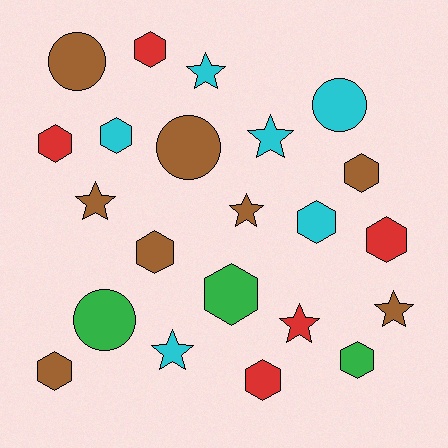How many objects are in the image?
There are 22 objects.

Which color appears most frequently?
Brown, with 8 objects.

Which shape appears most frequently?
Hexagon, with 11 objects.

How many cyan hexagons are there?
There are 2 cyan hexagons.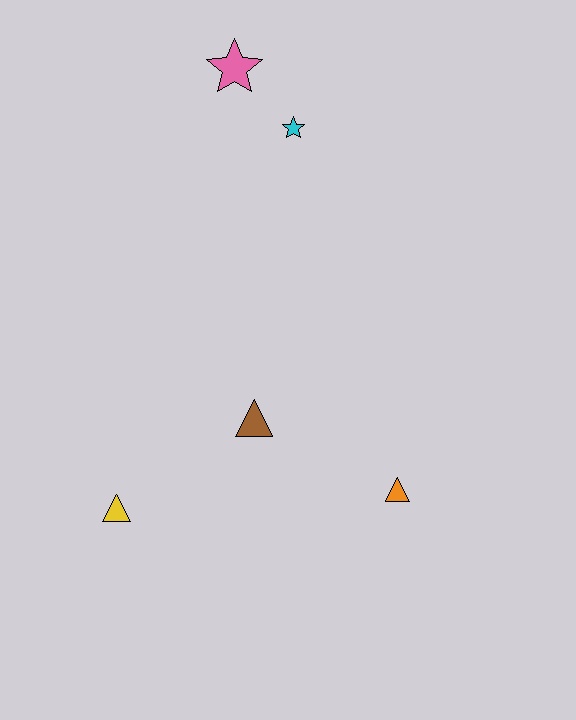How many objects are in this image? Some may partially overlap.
There are 5 objects.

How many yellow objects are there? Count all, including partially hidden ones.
There is 1 yellow object.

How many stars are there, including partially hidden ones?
There are 2 stars.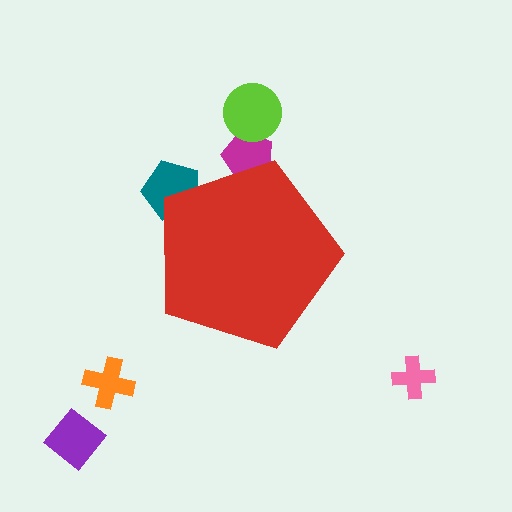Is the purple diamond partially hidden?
No, the purple diamond is fully visible.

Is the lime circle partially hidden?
No, the lime circle is fully visible.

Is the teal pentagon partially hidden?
Yes, the teal pentagon is partially hidden behind the red pentagon.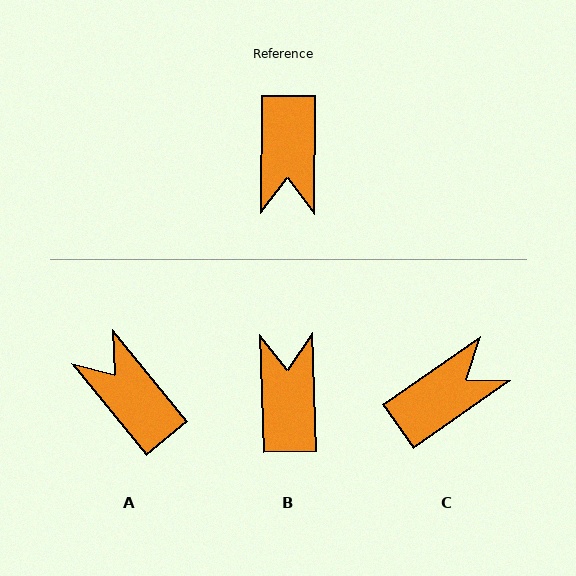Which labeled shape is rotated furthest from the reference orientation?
B, about 178 degrees away.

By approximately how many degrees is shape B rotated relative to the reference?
Approximately 178 degrees clockwise.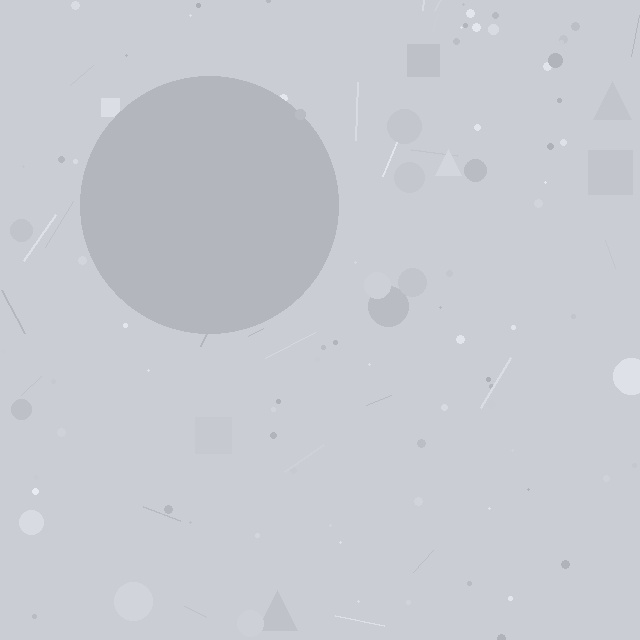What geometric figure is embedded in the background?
A circle is embedded in the background.